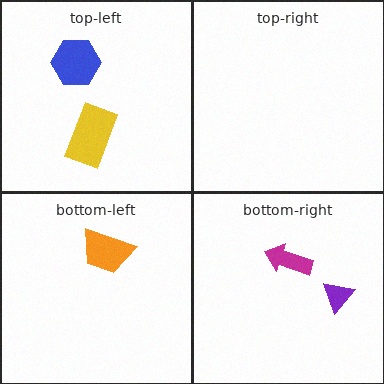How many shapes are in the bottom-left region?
1.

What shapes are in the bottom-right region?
The magenta arrow, the purple triangle.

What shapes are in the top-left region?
The yellow rectangle, the blue hexagon.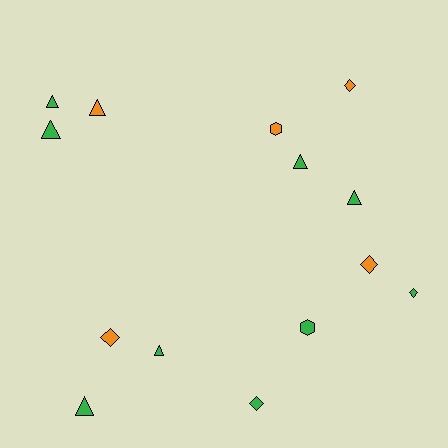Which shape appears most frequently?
Triangle, with 7 objects.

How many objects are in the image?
There are 14 objects.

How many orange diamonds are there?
There are 3 orange diamonds.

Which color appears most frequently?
Green, with 9 objects.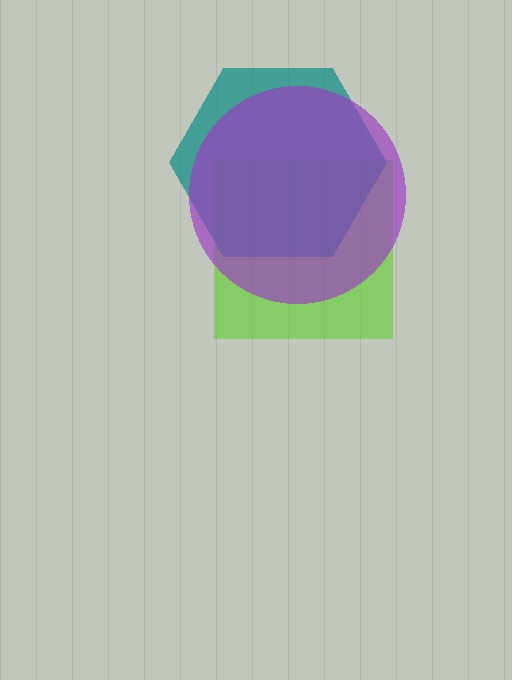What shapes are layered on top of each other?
The layered shapes are: a lime square, a teal hexagon, a purple circle.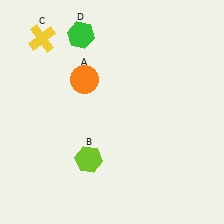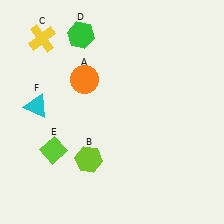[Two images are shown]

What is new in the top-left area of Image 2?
A cyan triangle (F) was added in the top-left area of Image 2.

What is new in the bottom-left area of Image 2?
A lime diamond (E) was added in the bottom-left area of Image 2.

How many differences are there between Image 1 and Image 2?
There are 2 differences between the two images.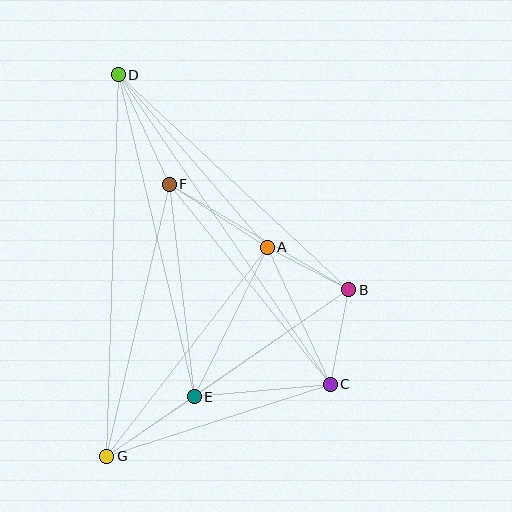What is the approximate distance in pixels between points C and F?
The distance between C and F is approximately 257 pixels.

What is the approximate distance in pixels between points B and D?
The distance between B and D is approximately 315 pixels.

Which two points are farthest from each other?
Points D and G are farthest from each other.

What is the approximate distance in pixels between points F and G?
The distance between F and G is approximately 279 pixels.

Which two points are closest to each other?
Points A and B are closest to each other.